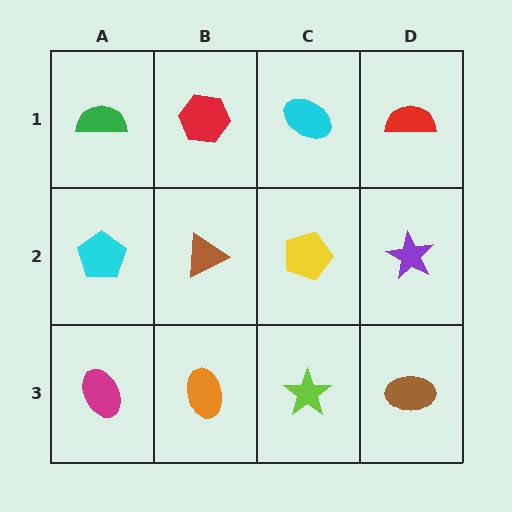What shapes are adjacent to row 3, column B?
A brown triangle (row 2, column B), a magenta ellipse (row 3, column A), a lime star (row 3, column C).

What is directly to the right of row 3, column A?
An orange ellipse.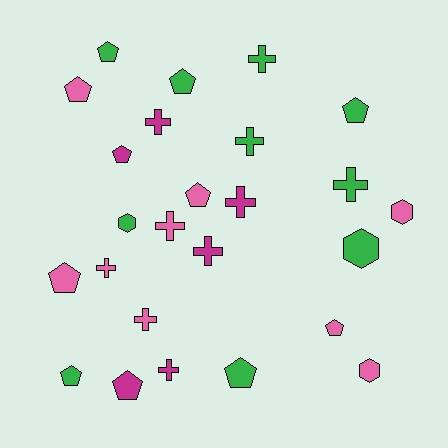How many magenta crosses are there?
There are 4 magenta crosses.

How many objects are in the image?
There are 25 objects.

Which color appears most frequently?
Green, with 10 objects.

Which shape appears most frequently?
Pentagon, with 11 objects.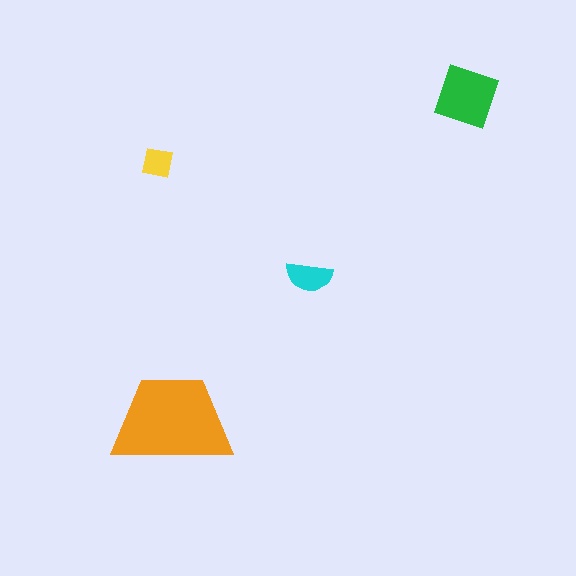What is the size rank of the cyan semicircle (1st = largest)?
3rd.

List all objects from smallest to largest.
The yellow square, the cyan semicircle, the green square, the orange trapezoid.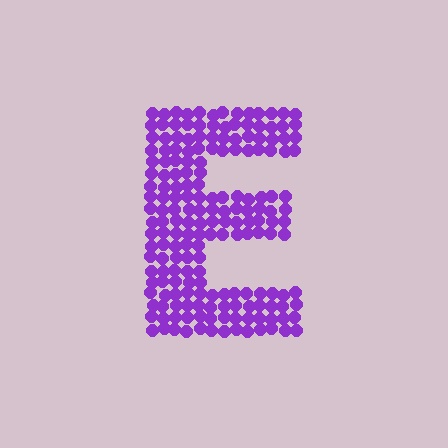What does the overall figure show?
The overall figure shows the letter E.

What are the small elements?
The small elements are circles.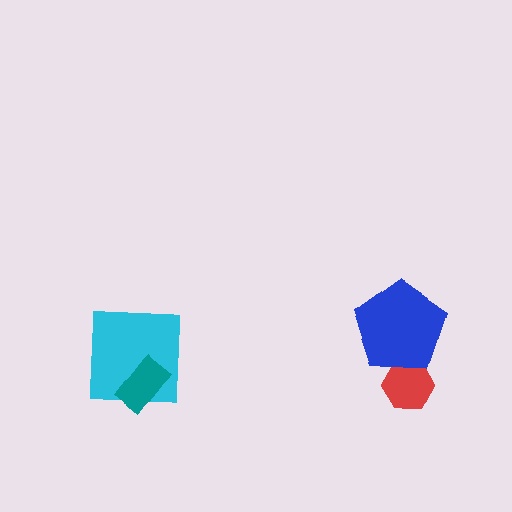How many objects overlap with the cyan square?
1 object overlaps with the cyan square.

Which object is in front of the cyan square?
The teal rectangle is in front of the cyan square.